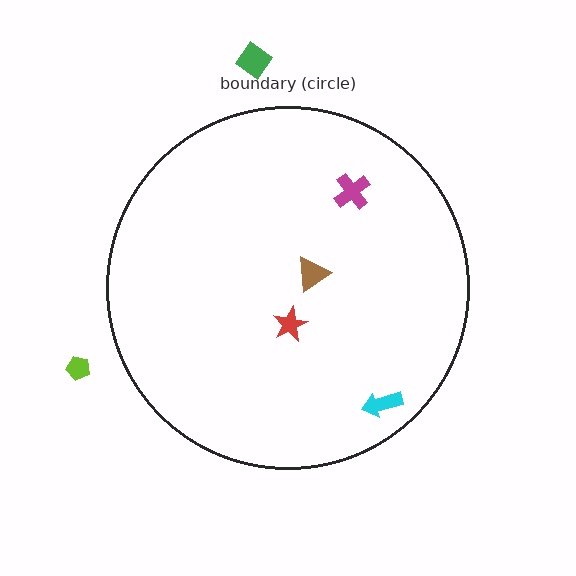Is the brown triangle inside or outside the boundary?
Inside.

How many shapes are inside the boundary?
4 inside, 2 outside.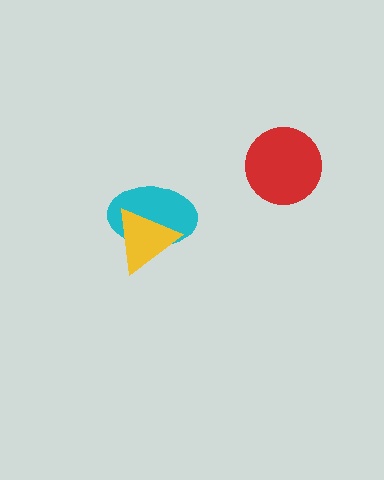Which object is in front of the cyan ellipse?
The yellow triangle is in front of the cyan ellipse.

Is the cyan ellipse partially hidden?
Yes, it is partially covered by another shape.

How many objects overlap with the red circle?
0 objects overlap with the red circle.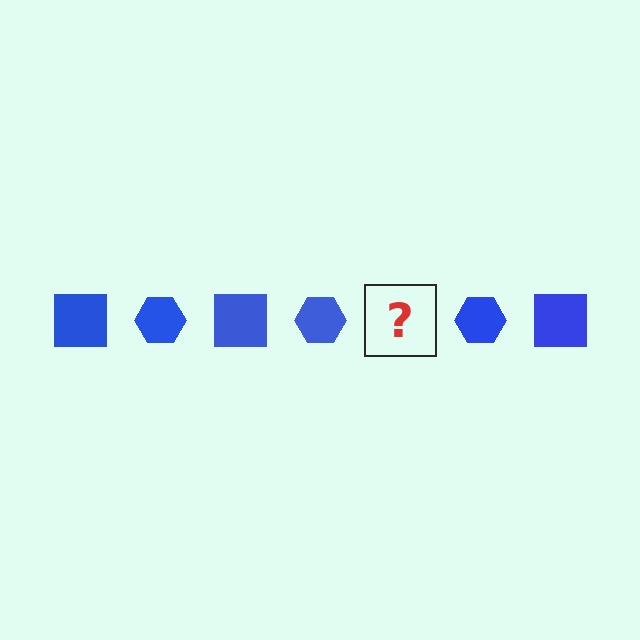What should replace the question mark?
The question mark should be replaced with a blue square.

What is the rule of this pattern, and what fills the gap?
The rule is that the pattern cycles through square, hexagon shapes in blue. The gap should be filled with a blue square.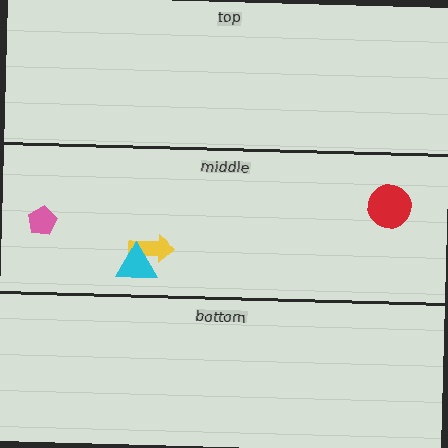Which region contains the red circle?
The middle region.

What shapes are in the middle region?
The yellow arrow, the red circle, the pink pentagon, the cyan triangle.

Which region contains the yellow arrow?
The middle region.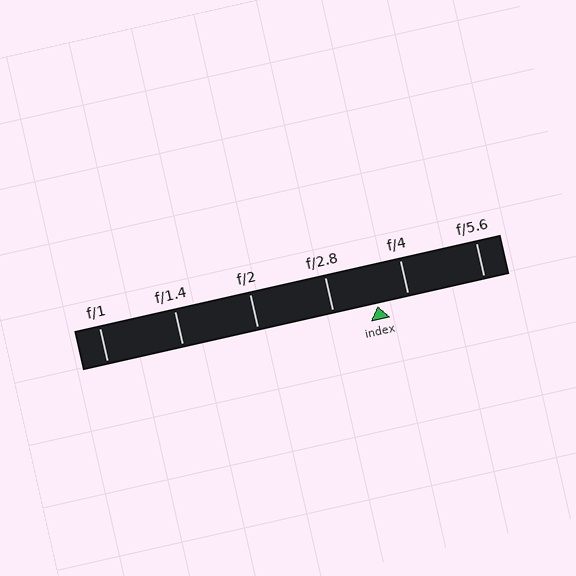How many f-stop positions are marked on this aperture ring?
There are 6 f-stop positions marked.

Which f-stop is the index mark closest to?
The index mark is closest to f/4.